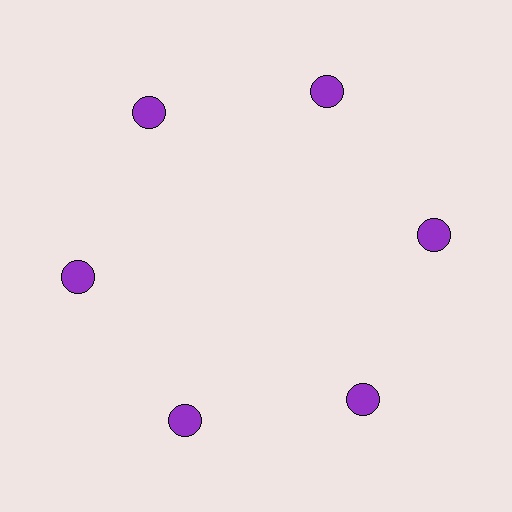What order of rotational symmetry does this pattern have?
This pattern has 6-fold rotational symmetry.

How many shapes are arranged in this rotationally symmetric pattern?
There are 6 shapes, arranged in 6 groups of 1.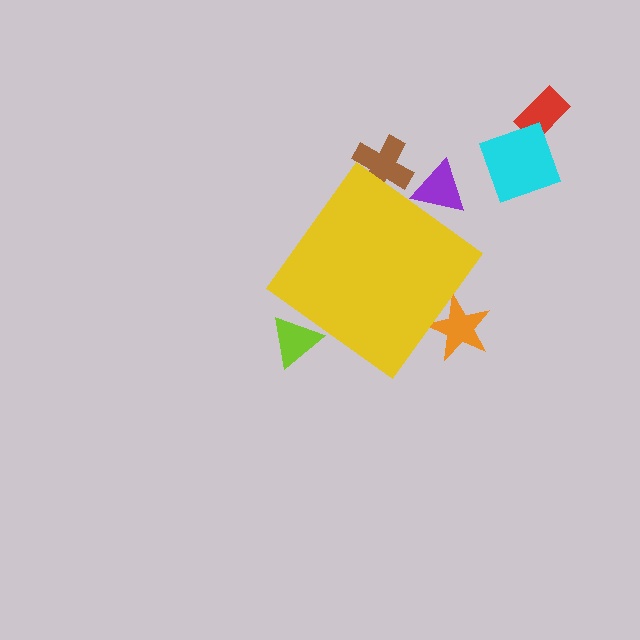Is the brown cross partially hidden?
Yes, the brown cross is partially hidden behind the yellow diamond.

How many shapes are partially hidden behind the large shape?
4 shapes are partially hidden.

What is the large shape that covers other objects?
A yellow diamond.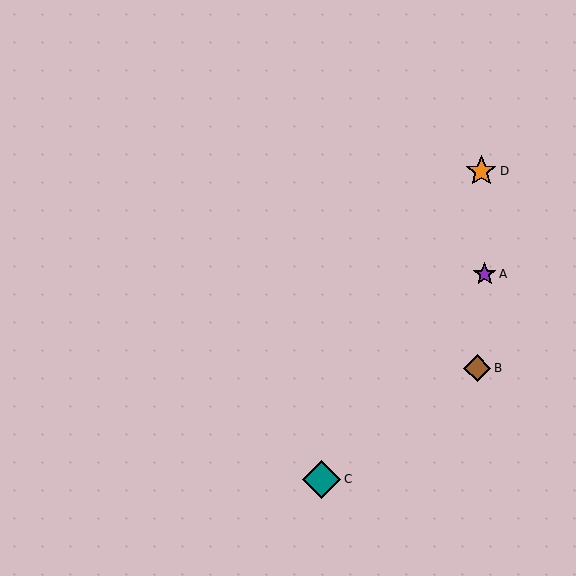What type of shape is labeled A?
Shape A is a purple star.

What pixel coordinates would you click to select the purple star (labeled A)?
Click at (485, 274) to select the purple star A.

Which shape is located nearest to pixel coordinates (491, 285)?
The purple star (labeled A) at (485, 274) is nearest to that location.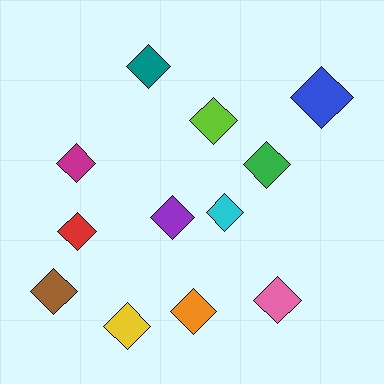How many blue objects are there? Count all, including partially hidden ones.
There is 1 blue object.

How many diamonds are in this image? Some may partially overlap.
There are 12 diamonds.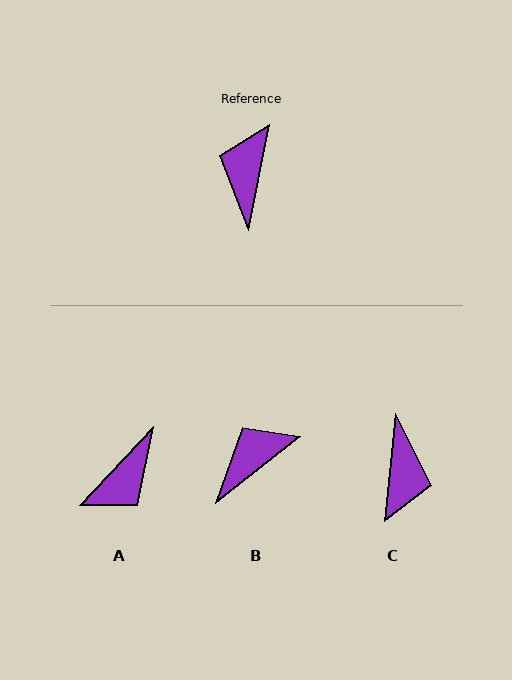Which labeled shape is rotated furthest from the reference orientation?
C, about 175 degrees away.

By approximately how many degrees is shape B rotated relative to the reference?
Approximately 41 degrees clockwise.